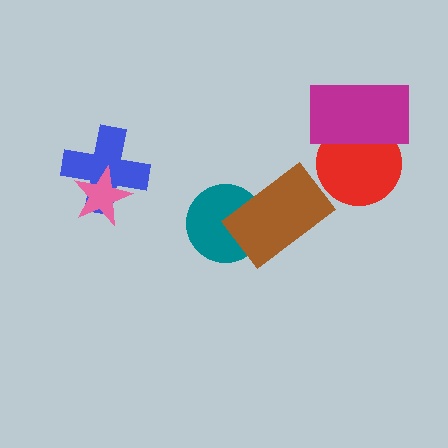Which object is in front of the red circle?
The magenta rectangle is in front of the red circle.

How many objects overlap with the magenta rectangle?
1 object overlaps with the magenta rectangle.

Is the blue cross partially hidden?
Yes, it is partially covered by another shape.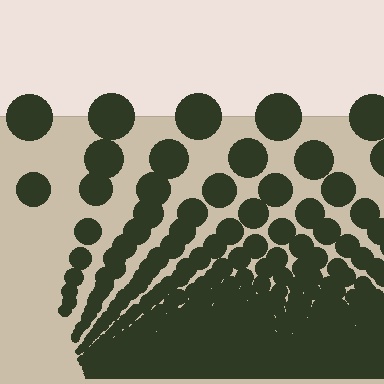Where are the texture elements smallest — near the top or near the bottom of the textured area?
Near the bottom.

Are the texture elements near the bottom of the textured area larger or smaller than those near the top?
Smaller. The gradient is inverted — elements near the bottom are smaller and denser.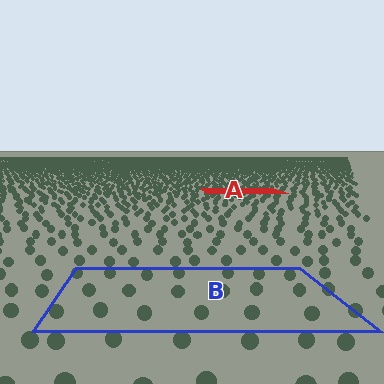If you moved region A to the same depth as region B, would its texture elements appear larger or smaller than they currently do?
They would appear larger. At a closer depth, the same texture elements are projected at a bigger on-screen size.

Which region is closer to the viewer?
Region B is closer. The texture elements there are larger and more spread out.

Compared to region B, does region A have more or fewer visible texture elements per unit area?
Region A has more texture elements per unit area — they are packed more densely because it is farther away.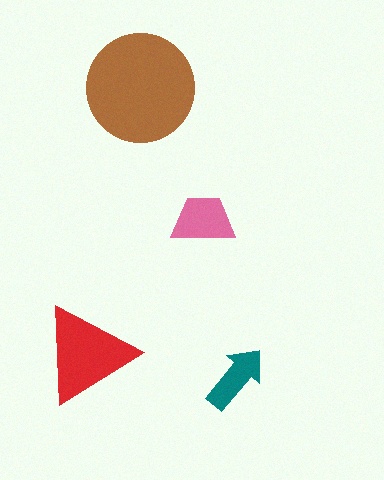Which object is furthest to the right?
The teal arrow is rightmost.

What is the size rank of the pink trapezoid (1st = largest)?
3rd.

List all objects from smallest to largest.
The teal arrow, the pink trapezoid, the red triangle, the brown circle.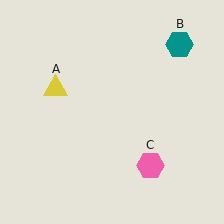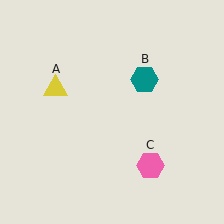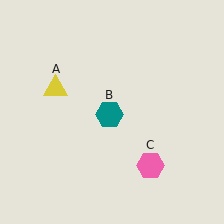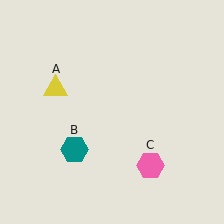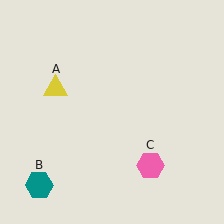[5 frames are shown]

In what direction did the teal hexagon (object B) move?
The teal hexagon (object B) moved down and to the left.